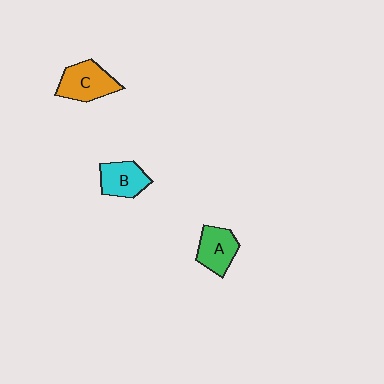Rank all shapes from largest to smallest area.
From largest to smallest: C (orange), A (green), B (cyan).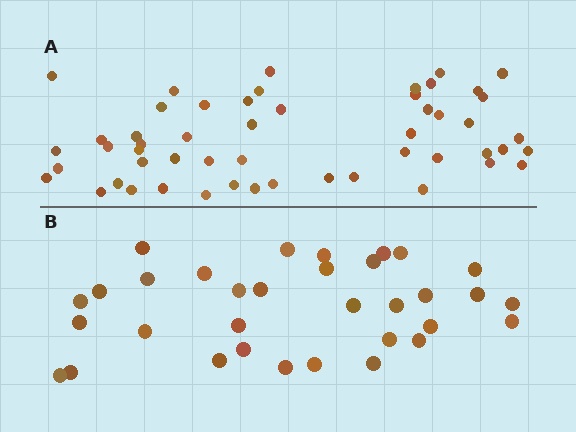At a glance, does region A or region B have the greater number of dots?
Region A (the top region) has more dots.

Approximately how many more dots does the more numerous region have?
Region A has approximately 20 more dots than region B.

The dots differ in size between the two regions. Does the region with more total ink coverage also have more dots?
No. Region B has more total ink coverage because its dots are larger, but region A actually contains more individual dots. Total area can be misleading — the number of items is what matters here.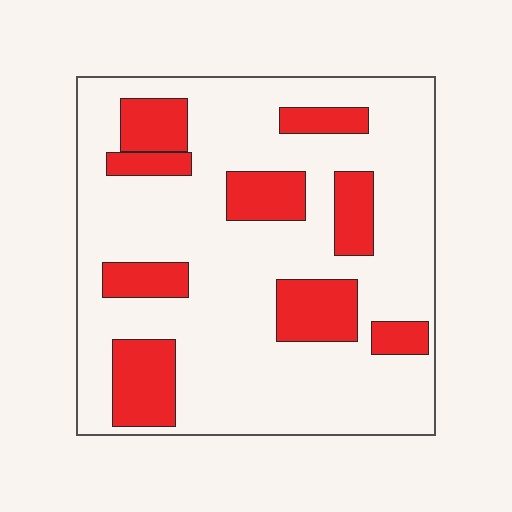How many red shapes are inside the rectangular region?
9.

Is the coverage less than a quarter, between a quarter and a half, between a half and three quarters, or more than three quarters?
Less than a quarter.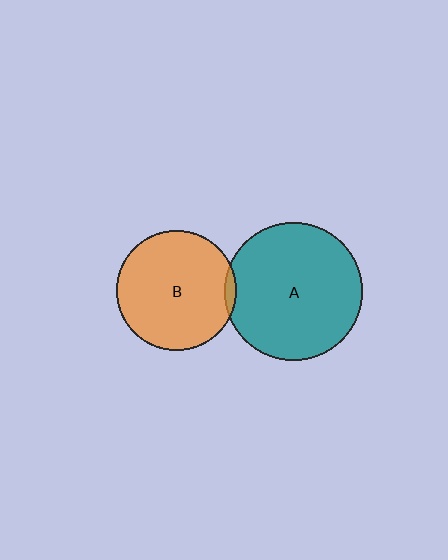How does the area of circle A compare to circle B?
Approximately 1.3 times.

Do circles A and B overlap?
Yes.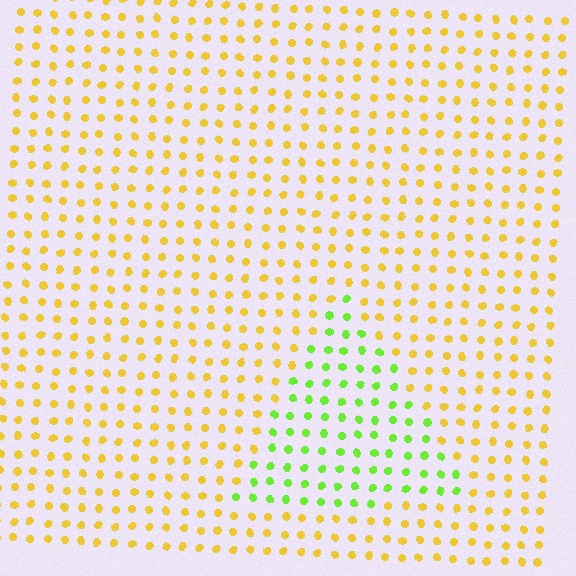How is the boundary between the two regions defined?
The boundary is defined purely by a slight shift in hue (about 54 degrees). Spacing, size, and orientation are identical on both sides.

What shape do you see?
I see a triangle.